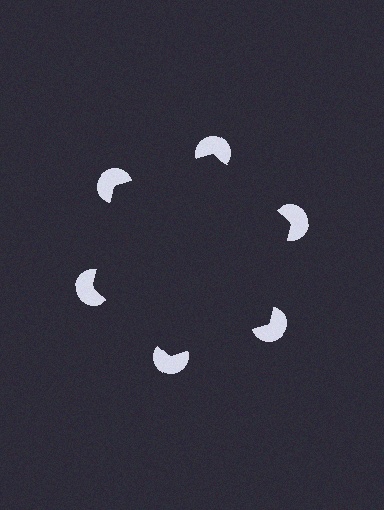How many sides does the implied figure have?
6 sides.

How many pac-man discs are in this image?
There are 6 — one at each vertex of the illusory hexagon.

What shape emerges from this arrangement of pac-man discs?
An illusory hexagon — its edges are inferred from the aligned wedge cuts in the pac-man discs, not physically drawn.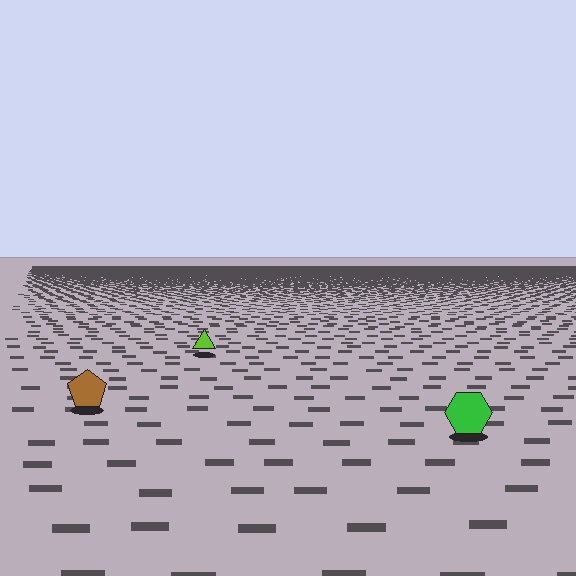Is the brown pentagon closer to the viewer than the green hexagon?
No. The green hexagon is closer — you can tell from the texture gradient: the ground texture is coarser near it.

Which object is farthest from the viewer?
The lime triangle is farthest from the viewer. It appears smaller and the ground texture around it is denser.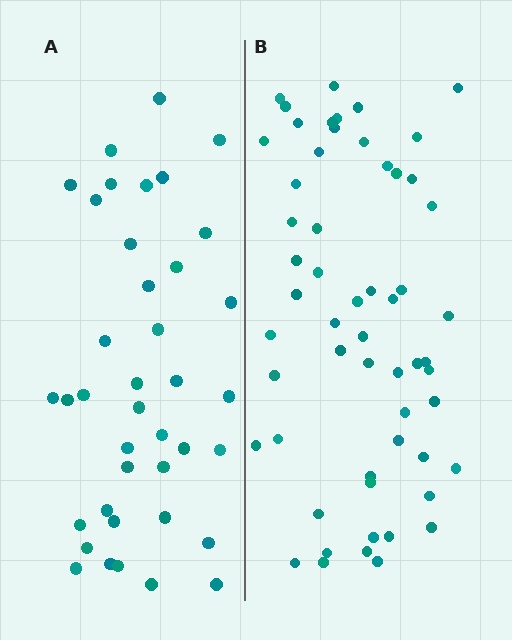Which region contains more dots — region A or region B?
Region B (the right region) has more dots.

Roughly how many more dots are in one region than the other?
Region B has approximately 20 more dots than region A.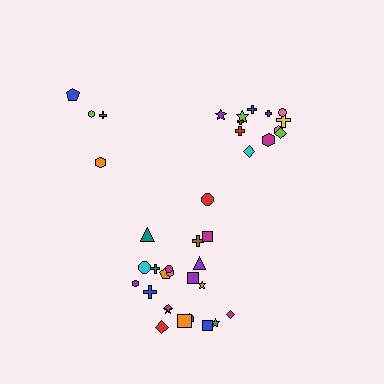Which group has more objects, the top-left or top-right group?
The top-right group.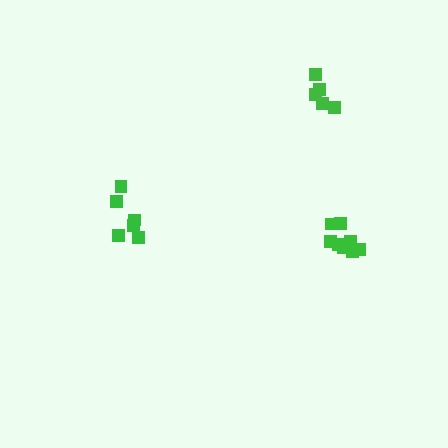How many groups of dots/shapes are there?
There are 3 groups.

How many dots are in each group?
Group 1: 6 dots, Group 2: 9 dots, Group 3: 5 dots (20 total).